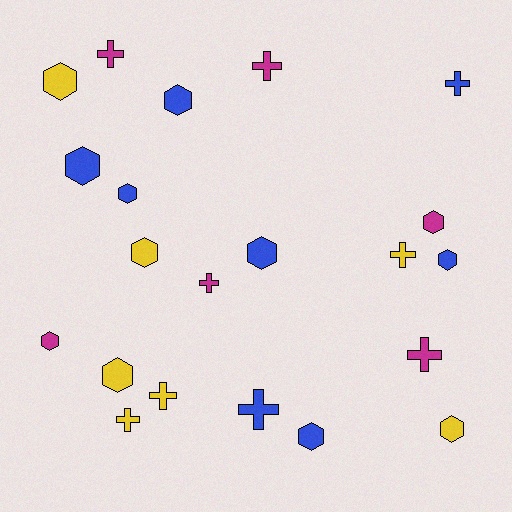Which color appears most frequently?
Blue, with 8 objects.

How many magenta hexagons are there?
There are 2 magenta hexagons.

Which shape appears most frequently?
Hexagon, with 12 objects.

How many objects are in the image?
There are 21 objects.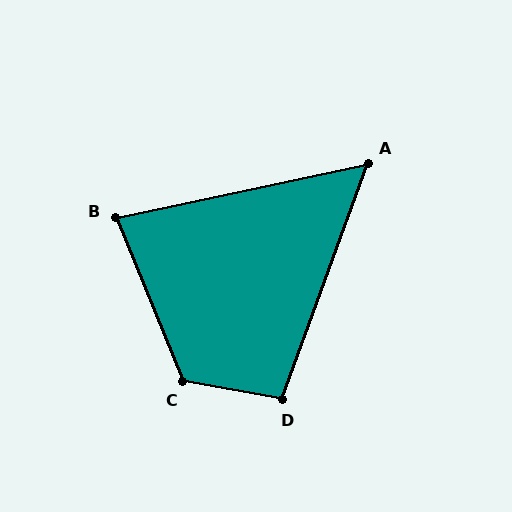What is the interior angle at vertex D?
Approximately 100 degrees (obtuse).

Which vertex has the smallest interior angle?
A, at approximately 58 degrees.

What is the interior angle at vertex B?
Approximately 80 degrees (acute).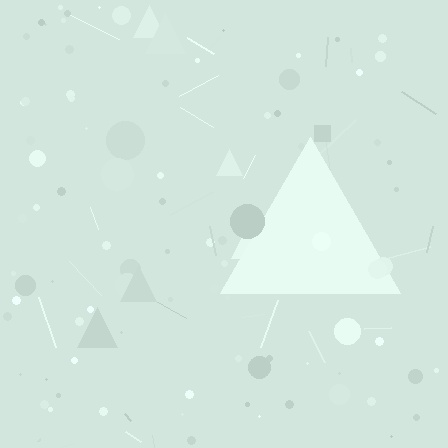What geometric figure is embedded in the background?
A triangle is embedded in the background.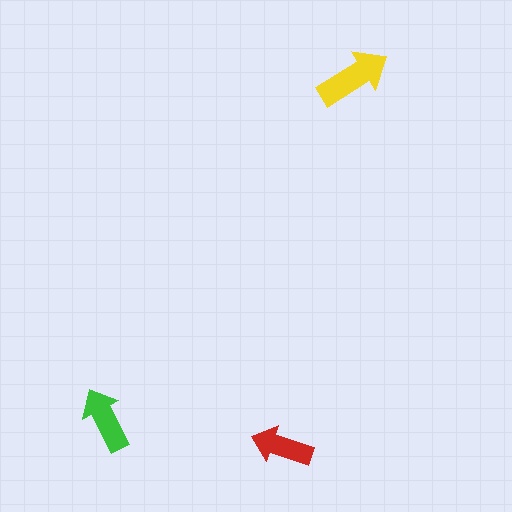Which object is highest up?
The yellow arrow is topmost.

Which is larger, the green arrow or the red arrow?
The green one.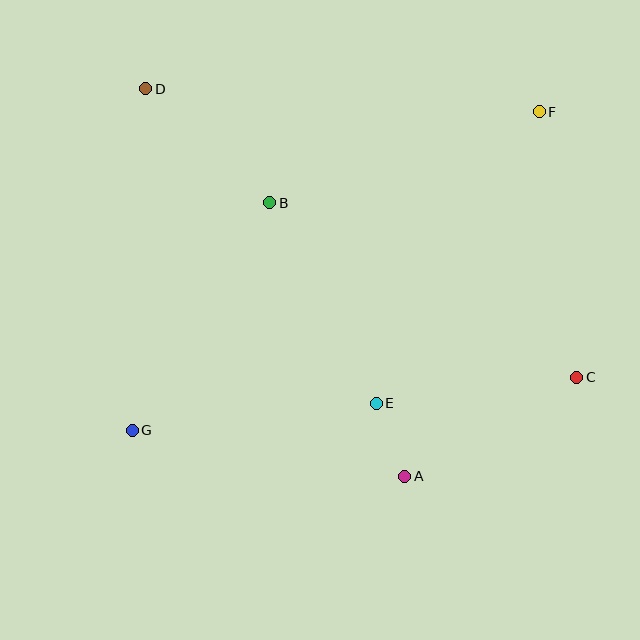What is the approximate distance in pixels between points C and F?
The distance between C and F is approximately 268 pixels.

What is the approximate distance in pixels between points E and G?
The distance between E and G is approximately 245 pixels.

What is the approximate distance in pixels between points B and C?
The distance between B and C is approximately 353 pixels.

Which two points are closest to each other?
Points A and E are closest to each other.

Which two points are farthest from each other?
Points C and D are farthest from each other.